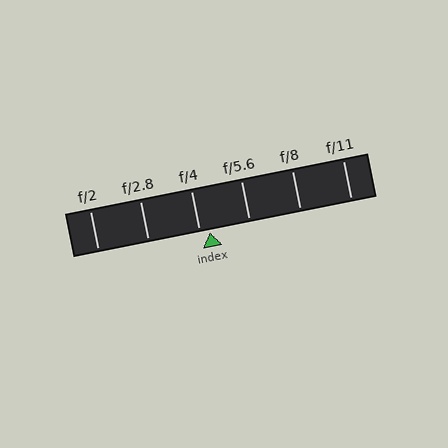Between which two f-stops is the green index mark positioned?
The index mark is between f/4 and f/5.6.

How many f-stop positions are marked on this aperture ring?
There are 6 f-stop positions marked.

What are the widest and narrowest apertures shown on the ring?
The widest aperture shown is f/2 and the narrowest is f/11.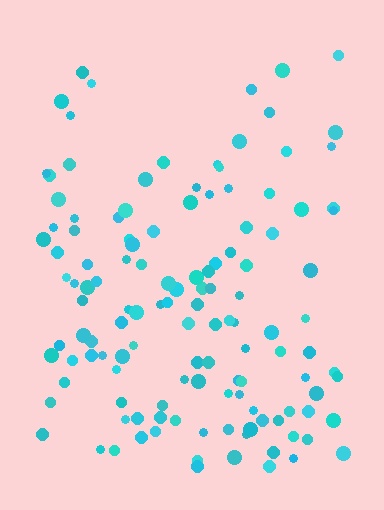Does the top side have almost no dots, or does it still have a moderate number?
Still a moderate number, just noticeably fewer than the bottom.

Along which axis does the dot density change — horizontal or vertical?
Vertical.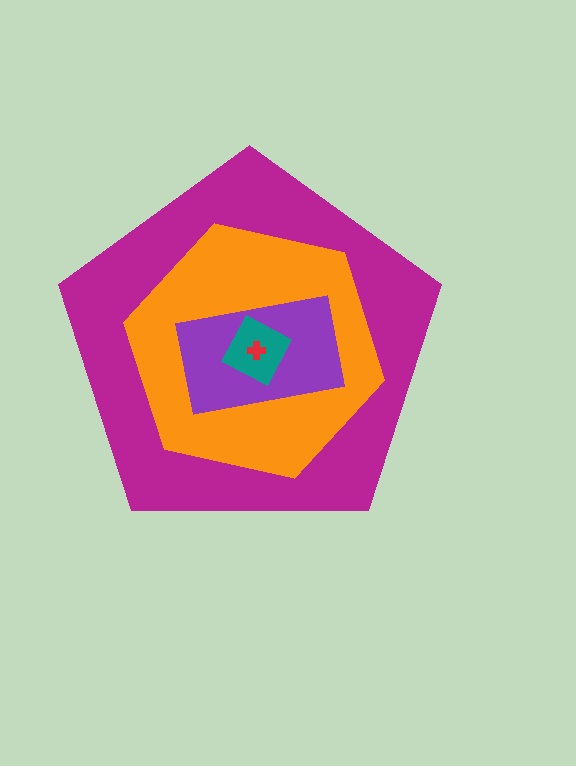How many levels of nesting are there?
5.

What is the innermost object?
The red cross.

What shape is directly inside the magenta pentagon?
The orange hexagon.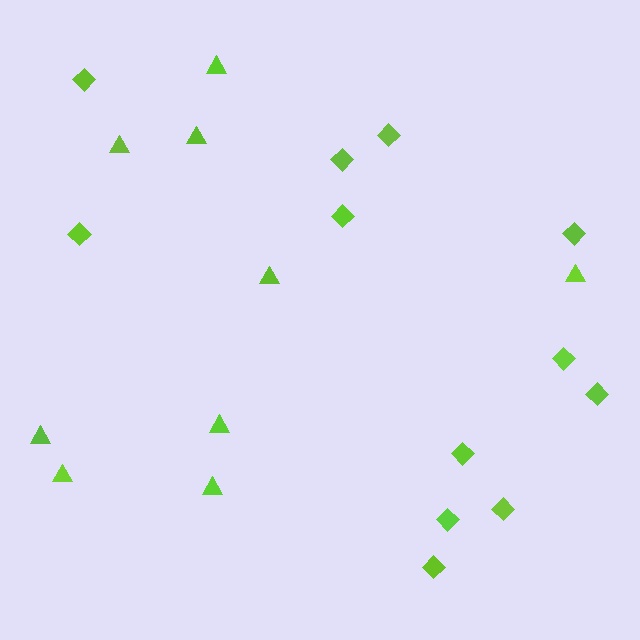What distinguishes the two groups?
There are 2 groups: one group of diamonds (12) and one group of triangles (9).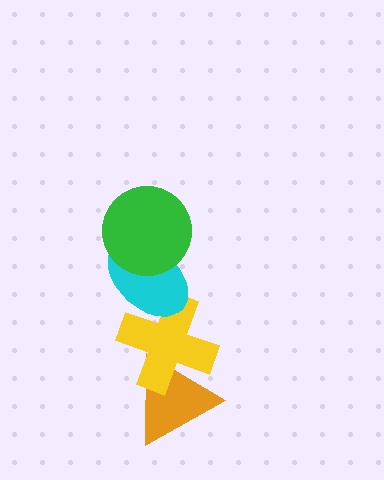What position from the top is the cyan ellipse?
The cyan ellipse is 2nd from the top.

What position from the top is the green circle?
The green circle is 1st from the top.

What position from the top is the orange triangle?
The orange triangle is 4th from the top.